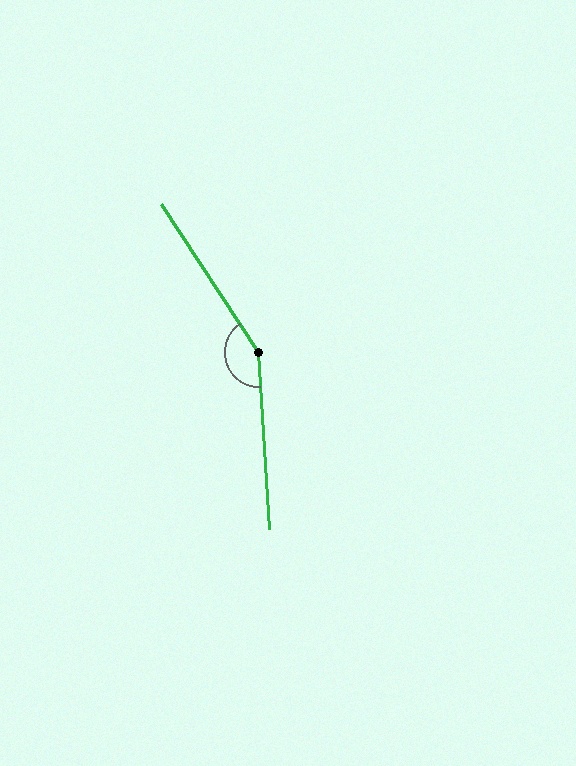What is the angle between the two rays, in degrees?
Approximately 150 degrees.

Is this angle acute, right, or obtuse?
It is obtuse.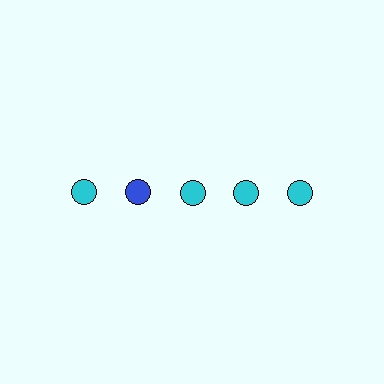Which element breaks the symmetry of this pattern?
The blue circle in the top row, second from left column breaks the symmetry. All other shapes are cyan circles.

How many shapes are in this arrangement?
There are 5 shapes arranged in a grid pattern.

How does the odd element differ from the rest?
It has a different color: blue instead of cyan.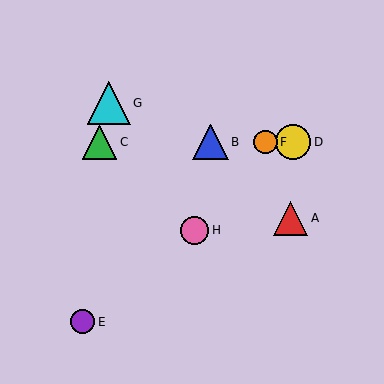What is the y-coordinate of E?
Object E is at y≈322.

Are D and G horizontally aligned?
No, D is at y≈142 and G is at y≈103.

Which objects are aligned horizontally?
Objects B, C, D, F are aligned horizontally.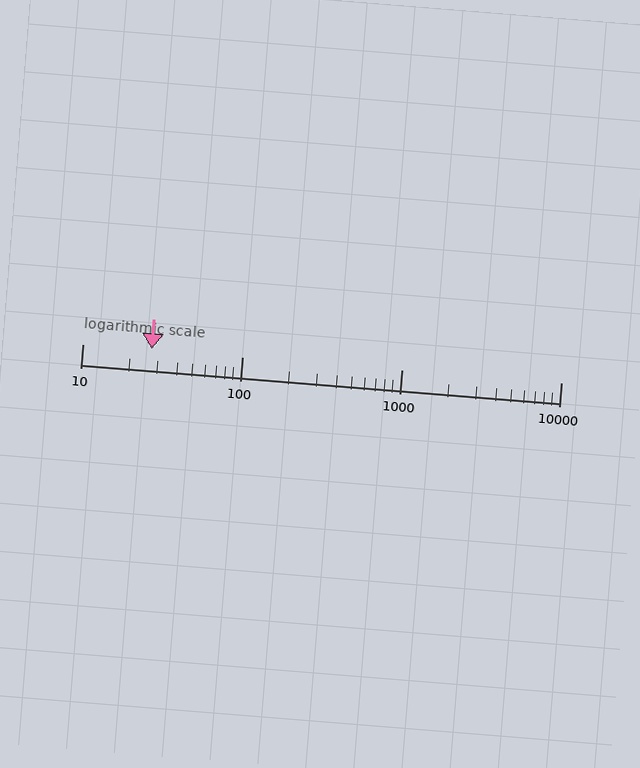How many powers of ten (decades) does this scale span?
The scale spans 3 decades, from 10 to 10000.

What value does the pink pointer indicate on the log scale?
The pointer indicates approximately 27.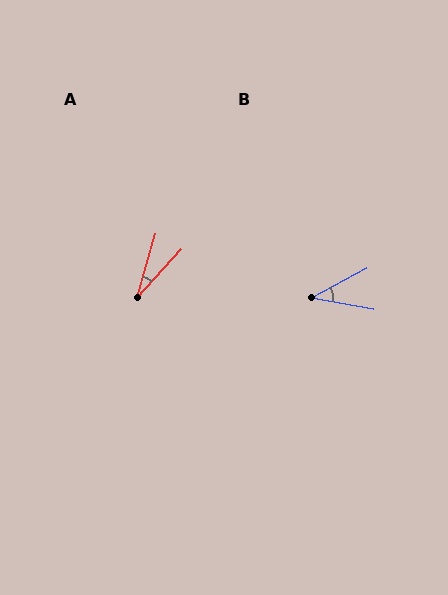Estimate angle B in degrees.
Approximately 39 degrees.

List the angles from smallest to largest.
A (26°), B (39°).